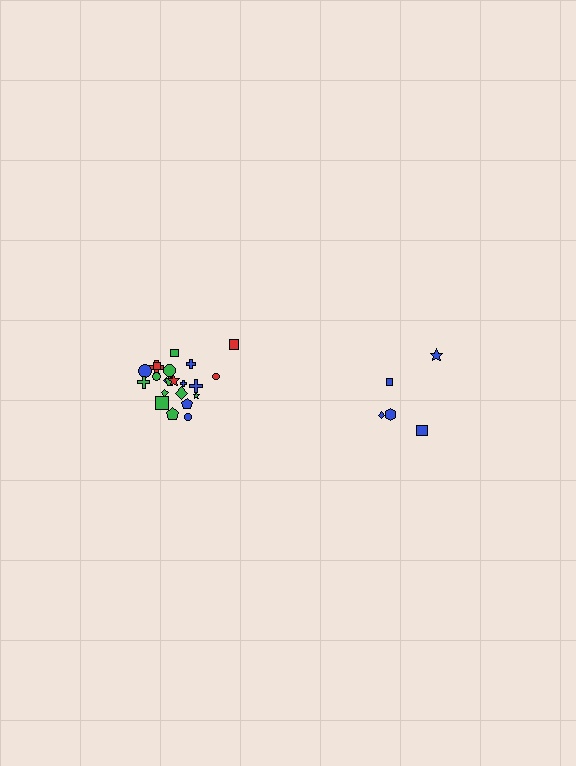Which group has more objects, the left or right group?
The left group.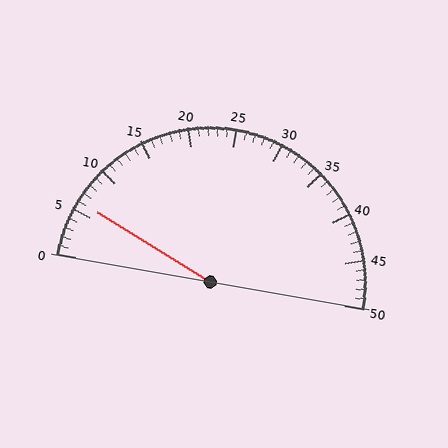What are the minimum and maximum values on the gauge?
The gauge ranges from 0 to 50.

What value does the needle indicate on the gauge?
The needle indicates approximately 6.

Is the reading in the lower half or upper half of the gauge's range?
The reading is in the lower half of the range (0 to 50).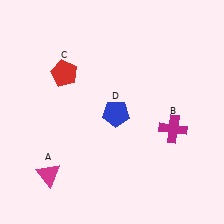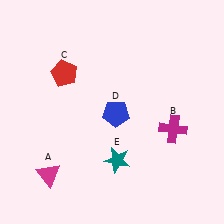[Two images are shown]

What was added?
A teal star (E) was added in Image 2.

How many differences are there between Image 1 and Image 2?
There is 1 difference between the two images.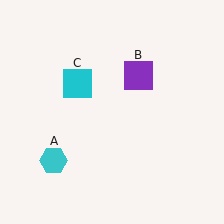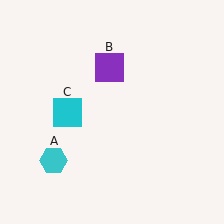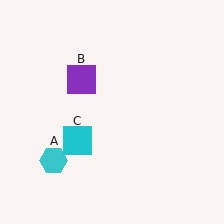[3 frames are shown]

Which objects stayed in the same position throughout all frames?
Cyan hexagon (object A) remained stationary.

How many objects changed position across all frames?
2 objects changed position: purple square (object B), cyan square (object C).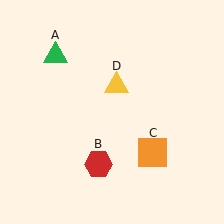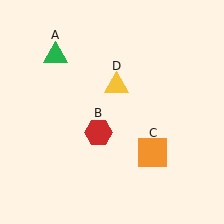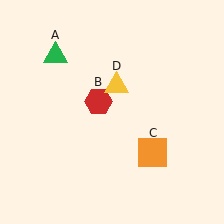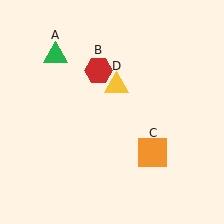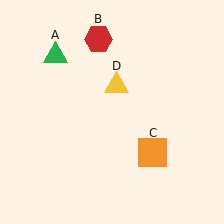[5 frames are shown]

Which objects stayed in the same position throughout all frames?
Green triangle (object A) and orange square (object C) and yellow triangle (object D) remained stationary.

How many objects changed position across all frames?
1 object changed position: red hexagon (object B).